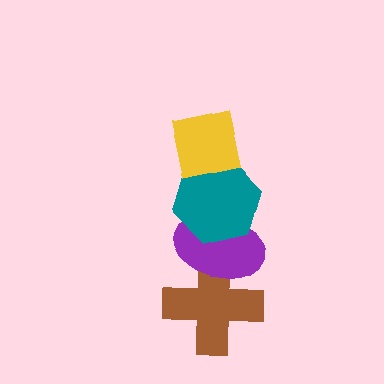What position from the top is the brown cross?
The brown cross is 4th from the top.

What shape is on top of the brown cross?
The purple ellipse is on top of the brown cross.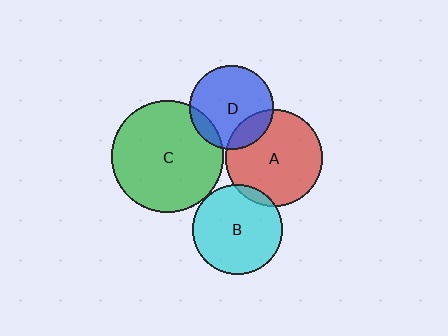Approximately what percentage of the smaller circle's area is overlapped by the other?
Approximately 5%.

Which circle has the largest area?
Circle C (green).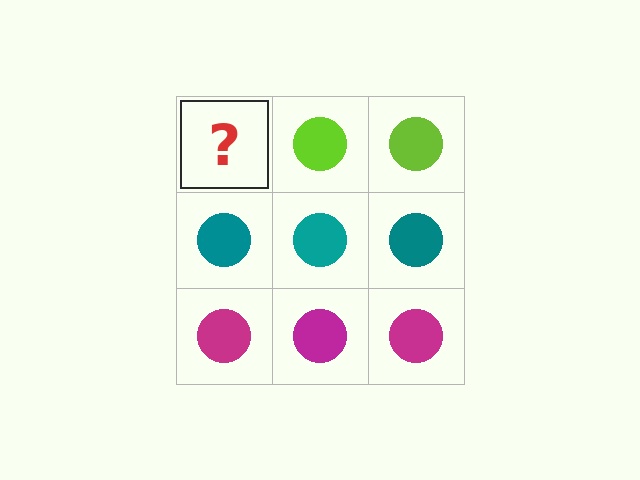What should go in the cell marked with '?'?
The missing cell should contain a lime circle.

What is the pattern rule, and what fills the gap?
The rule is that each row has a consistent color. The gap should be filled with a lime circle.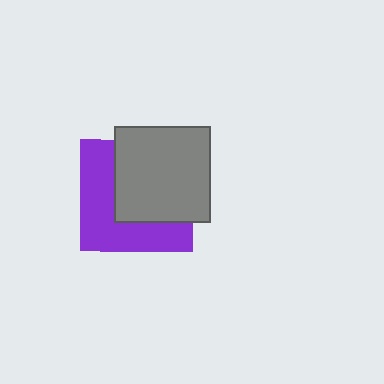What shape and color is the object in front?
The object in front is a gray square.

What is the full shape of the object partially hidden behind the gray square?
The partially hidden object is a purple square.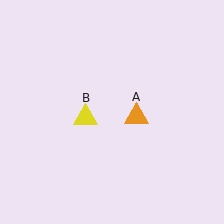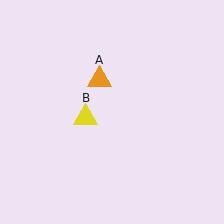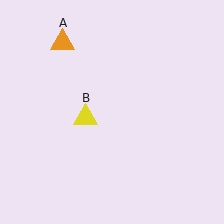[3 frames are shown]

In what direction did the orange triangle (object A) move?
The orange triangle (object A) moved up and to the left.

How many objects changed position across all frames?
1 object changed position: orange triangle (object A).